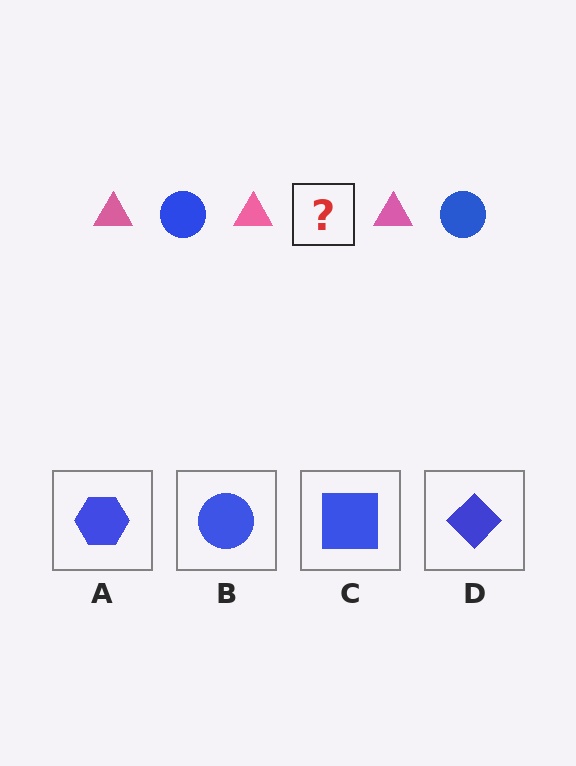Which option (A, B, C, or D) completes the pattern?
B.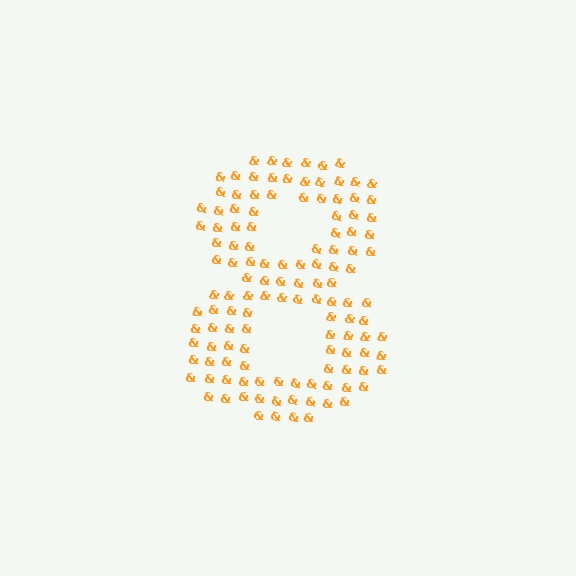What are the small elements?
The small elements are ampersands.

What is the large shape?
The large shape is the digit 8.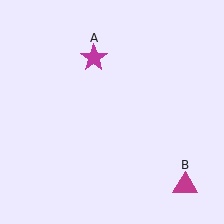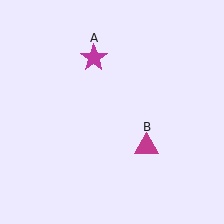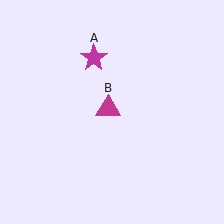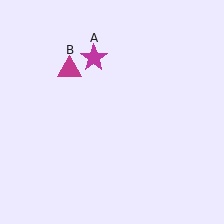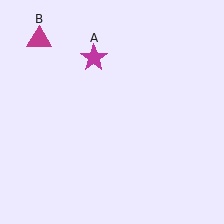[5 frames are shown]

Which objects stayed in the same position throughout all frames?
Magenta star (object A) remained stationary.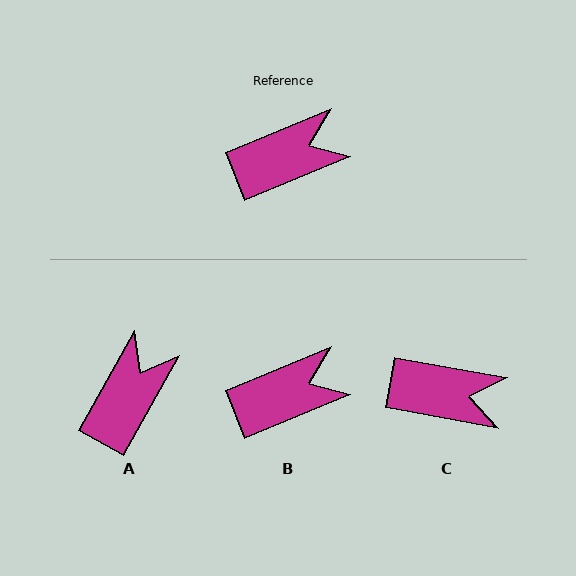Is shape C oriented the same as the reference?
No, it is off by about 33 degrees.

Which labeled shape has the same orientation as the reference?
B.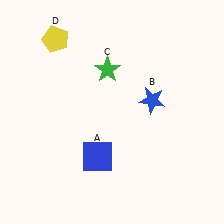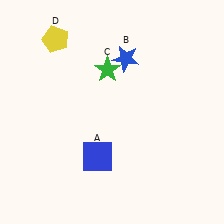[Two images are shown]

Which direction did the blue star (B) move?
The blue star (B) moved up.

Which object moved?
The blue star (B) moved up.